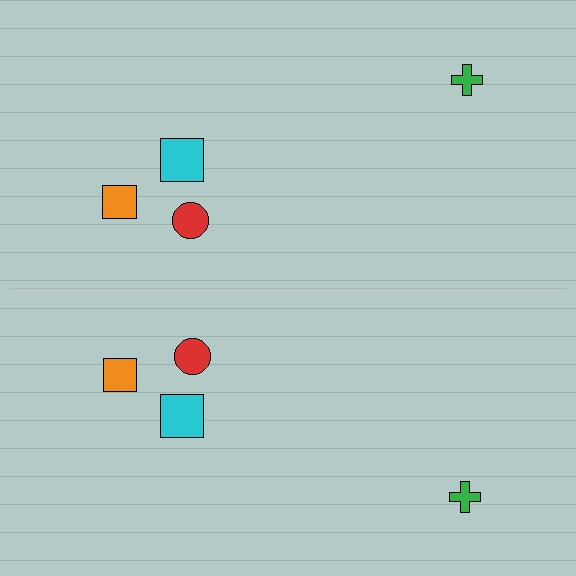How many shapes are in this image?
There are 8 shapes in this image.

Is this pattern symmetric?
Yes, this pattern has bilateral (reflection) symmetry.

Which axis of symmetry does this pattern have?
The pattern has a horizontal axis of symmetry running through the center of the image.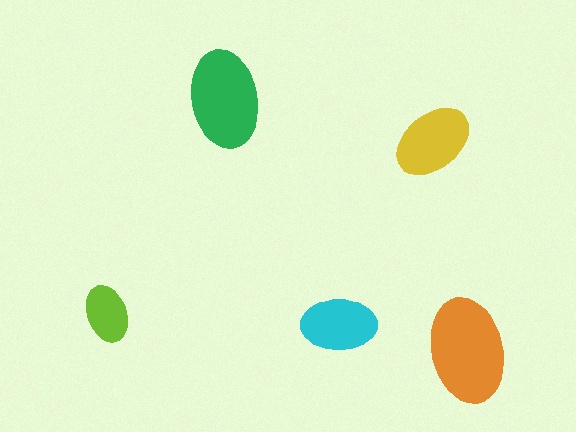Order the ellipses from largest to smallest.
the orange one, the green one, the yellow one, the cyan one, the lime one.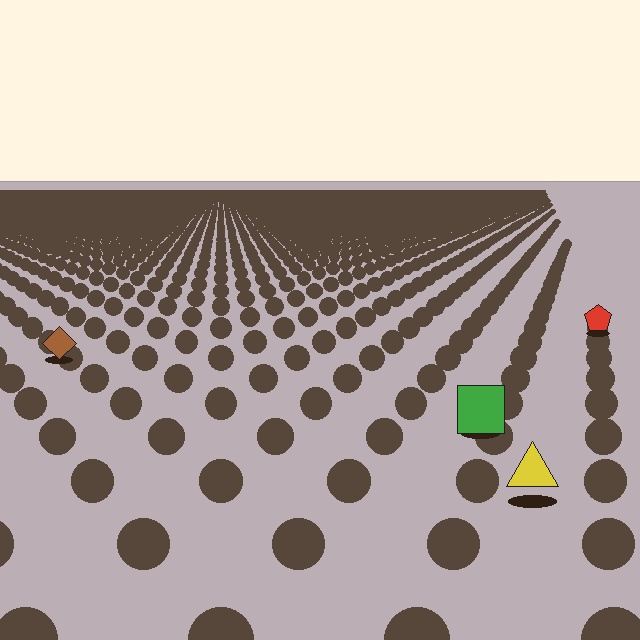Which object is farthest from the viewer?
The red pentagon is farthest from the viewer. It appears smaller and the ground texture around it is denser.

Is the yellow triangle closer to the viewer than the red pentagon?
Yes. The yellow triangle is closer — you can tell from the texture gradient: the ground texture is coarser near it.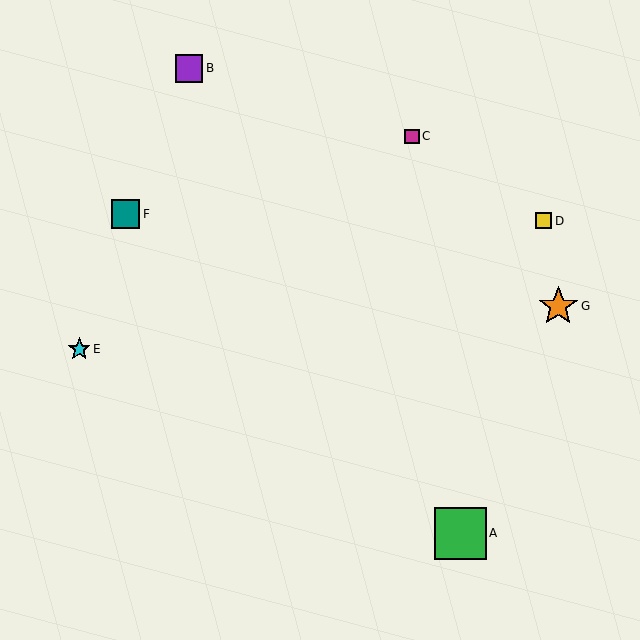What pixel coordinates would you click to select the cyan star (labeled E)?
Click at (79, 349) to select the cyan star E.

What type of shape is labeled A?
Shape A is a green square.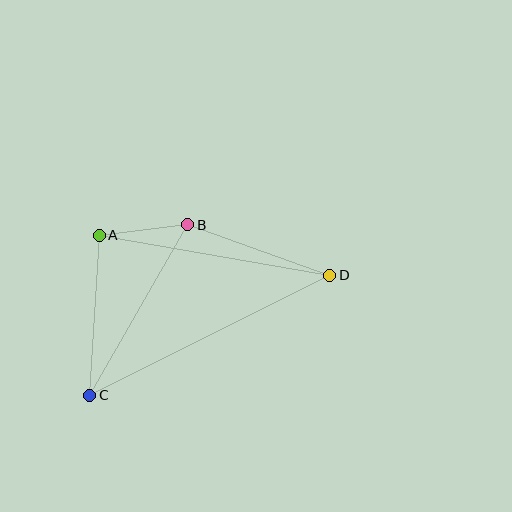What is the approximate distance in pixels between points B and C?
The distance between B and C is approximately 196 pixels.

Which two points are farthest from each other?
Points C and D are farthest from each other.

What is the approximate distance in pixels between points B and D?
The distance between B and D is approximately 151 pixels.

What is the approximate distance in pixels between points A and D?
The distance between A and D is approximately 234 pixels.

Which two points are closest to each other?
Points A and B are closest to each other.